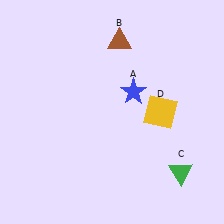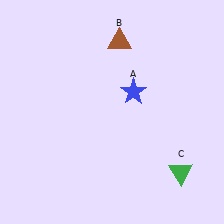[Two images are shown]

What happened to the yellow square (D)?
The yellow square (D) was removed in Image 2. It was in the top-right area of Image 1.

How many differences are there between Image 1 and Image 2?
There is 1 difference between the two images.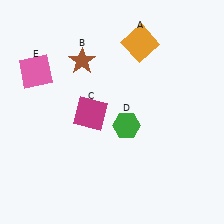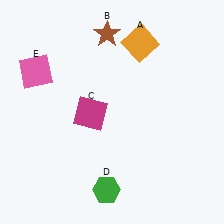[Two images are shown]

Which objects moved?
The objects that moved are: the brown star (B), the green hexagon (D).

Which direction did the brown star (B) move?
The brown star (B) moved up.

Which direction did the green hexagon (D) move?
The green hexagon (D) moved down.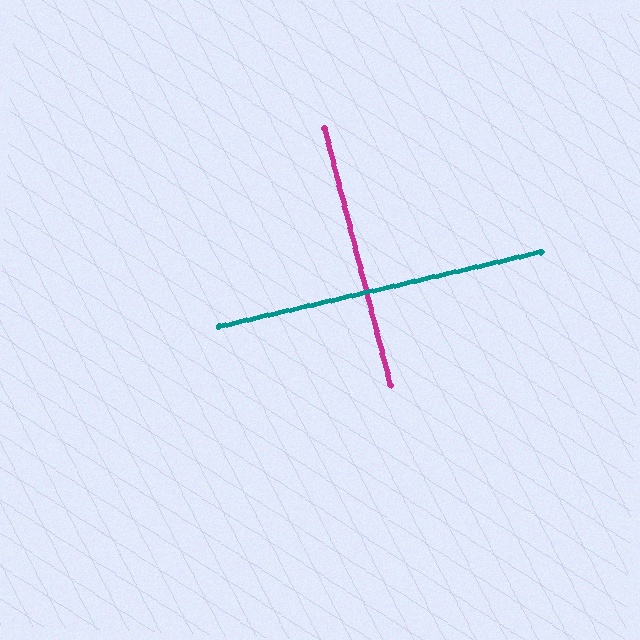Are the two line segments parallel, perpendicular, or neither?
Perpendicular — they meet at approximately 89°.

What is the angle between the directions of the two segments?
Approximately 89 degrees.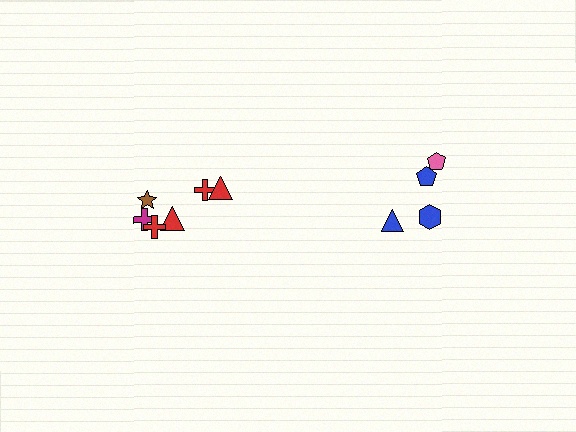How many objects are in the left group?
There are 6 objects.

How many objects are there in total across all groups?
There are 10 objects.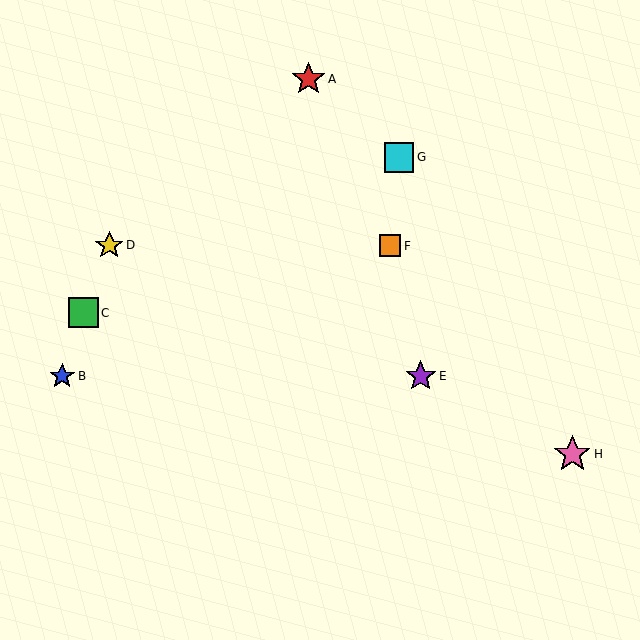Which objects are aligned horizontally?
Objects B, E are aligned horizontally.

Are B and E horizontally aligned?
Yes, both are at y≈376.